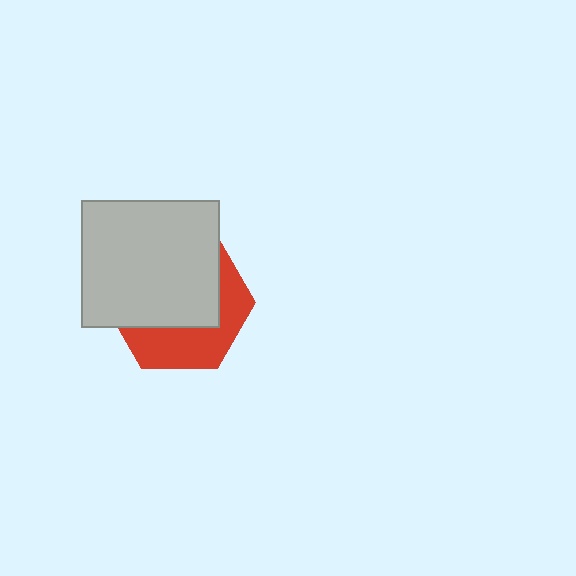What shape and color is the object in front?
The object in front is a light gray rectangle.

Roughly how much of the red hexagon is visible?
A small part of it is visible (roughly 40%).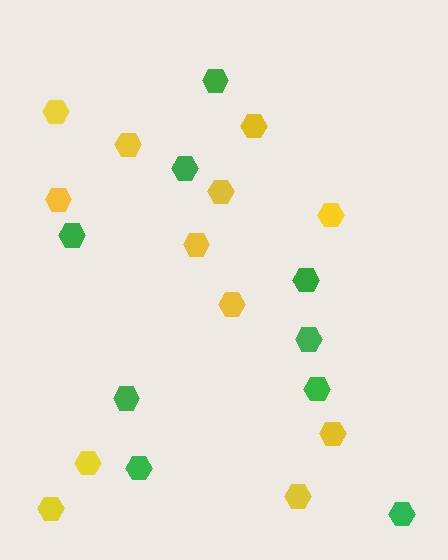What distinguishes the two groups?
There are 2 groups: one group of yellow hexagons (12) and one group of green hexagons (9).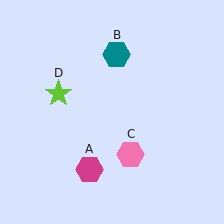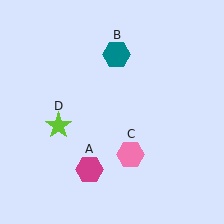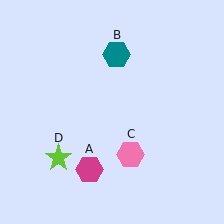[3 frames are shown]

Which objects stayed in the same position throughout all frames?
Magenta hexagon (object A) and teal hexagon (object B) and pink hexagon (object C) remained stationary.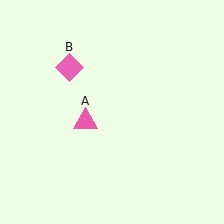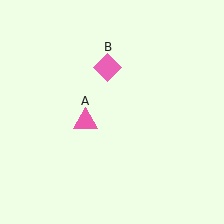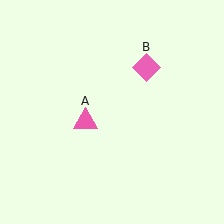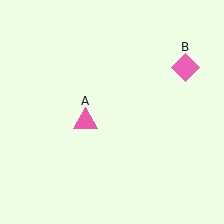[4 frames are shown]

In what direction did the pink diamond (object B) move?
The pink diamond (object B) moved right.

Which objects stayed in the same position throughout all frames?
Pink triangle (object A) remained stationary.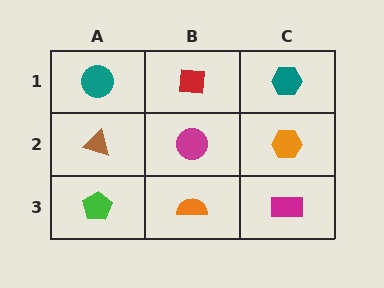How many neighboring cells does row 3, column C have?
2.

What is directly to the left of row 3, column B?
A green pentagon.